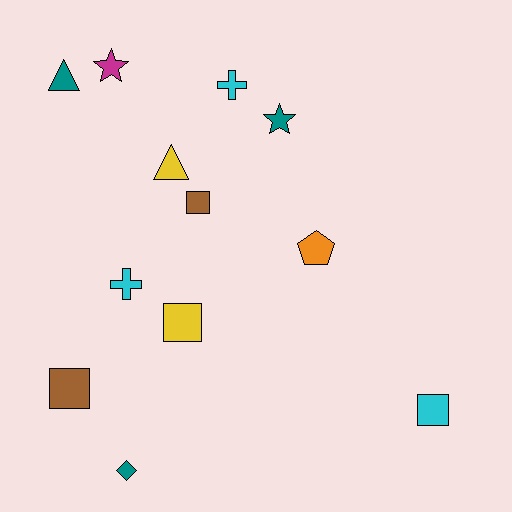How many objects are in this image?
There are 12 objects.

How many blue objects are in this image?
There are no blue objects.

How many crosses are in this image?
There are 2 crosses.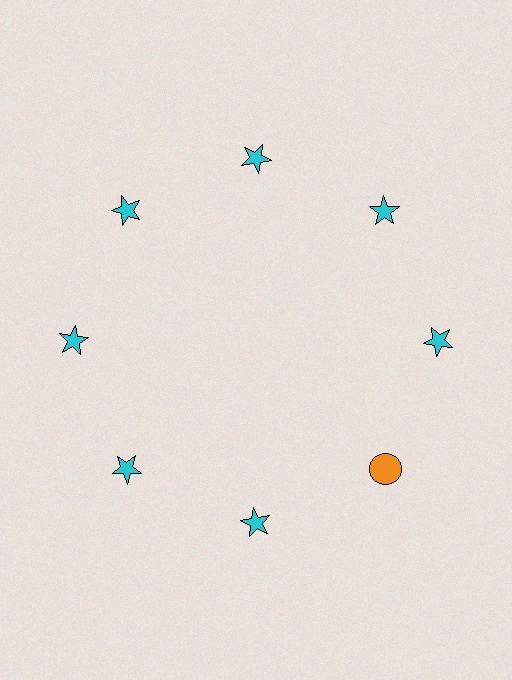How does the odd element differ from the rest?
It differs in both color (orange instead of cyan) and shape (circle instead of star).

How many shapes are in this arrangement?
There are 8 shapes arranged in a ring pattern.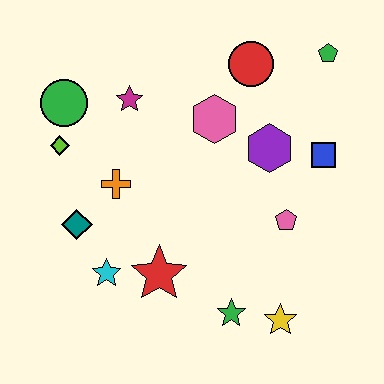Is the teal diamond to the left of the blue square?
Yes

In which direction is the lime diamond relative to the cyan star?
The lime diamond is above the cyan star.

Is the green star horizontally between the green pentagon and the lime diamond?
Yes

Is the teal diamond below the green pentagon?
Yes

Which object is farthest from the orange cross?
The green pentagon is farthest from the orange cross.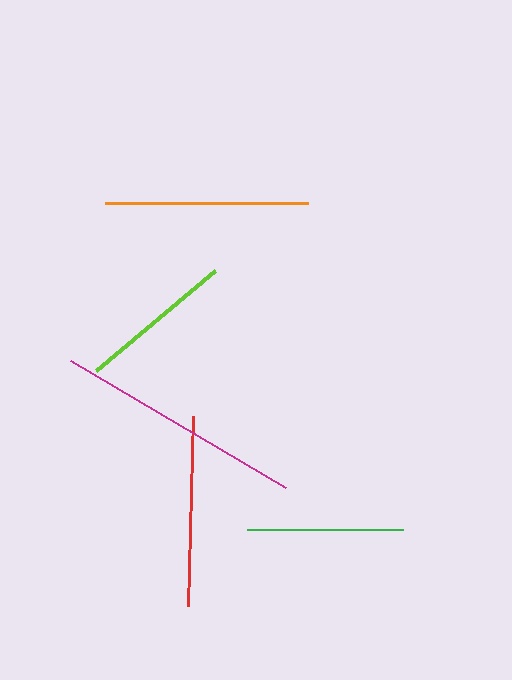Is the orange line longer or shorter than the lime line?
The orange line is longer than the lime line.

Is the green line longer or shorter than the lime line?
The green line is longer than the lime line.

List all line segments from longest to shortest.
From longest to shortest: magenta, orange, red, green, lime.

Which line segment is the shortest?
The lime line is the shortest at approximately 155 pixels.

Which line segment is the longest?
The magenta line is the longest at approximately 250 pixels.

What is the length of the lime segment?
The lime segment is approximately 155 pixels long.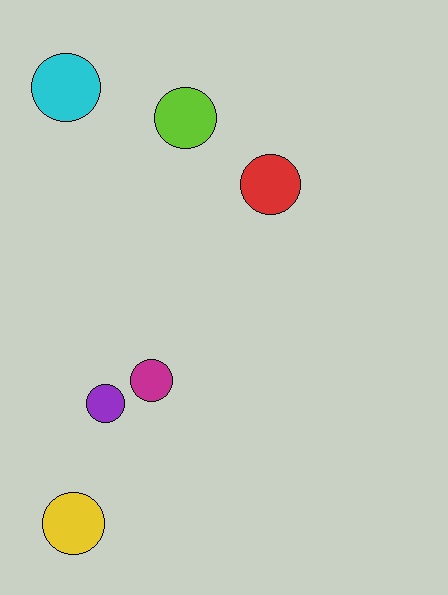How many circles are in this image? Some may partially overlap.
There are 6 circles.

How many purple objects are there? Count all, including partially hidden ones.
There is 1 purple object.